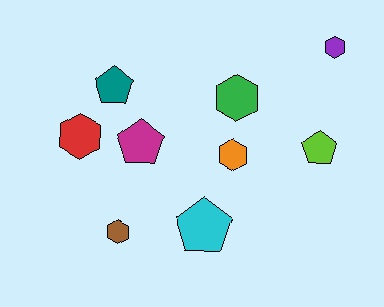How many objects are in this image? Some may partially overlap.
There are 9 objects.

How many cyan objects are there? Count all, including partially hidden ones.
There is 1 cyan object.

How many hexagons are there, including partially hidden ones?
There are 5 hexagons.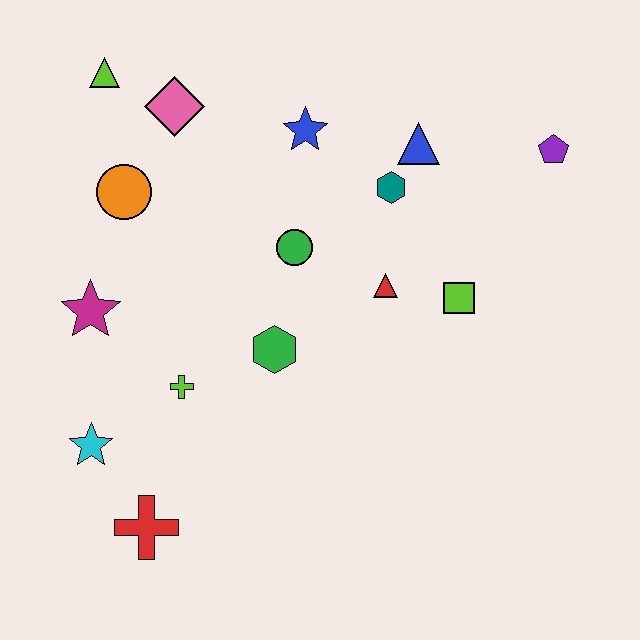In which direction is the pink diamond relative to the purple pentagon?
The pink diamond is to the left of the purple pentagon.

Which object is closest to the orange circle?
The pink diamond is closest to the orange circle.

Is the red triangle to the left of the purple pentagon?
Yes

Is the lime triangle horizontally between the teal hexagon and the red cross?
No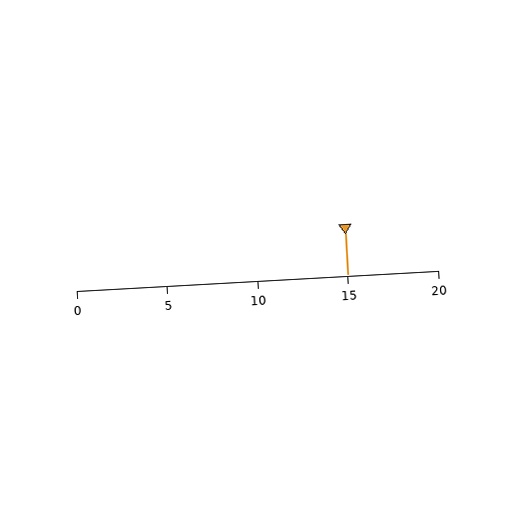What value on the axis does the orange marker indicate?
The marker indicates approximately 15.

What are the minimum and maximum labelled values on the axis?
The axis runs from 0 to 20.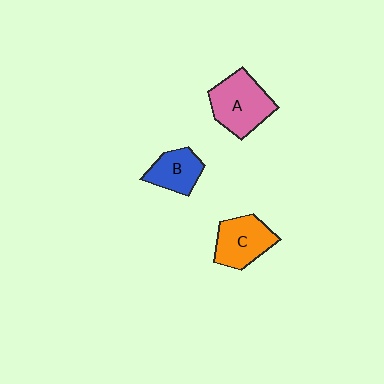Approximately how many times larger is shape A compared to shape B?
Approximately 1.6 times.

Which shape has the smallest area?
Shape B (blue).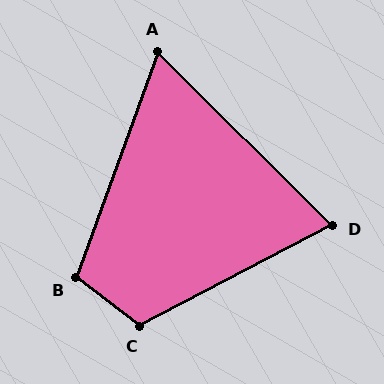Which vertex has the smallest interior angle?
A, at approximately 65 degrees.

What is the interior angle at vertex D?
Approximately 73 degrees (acute).